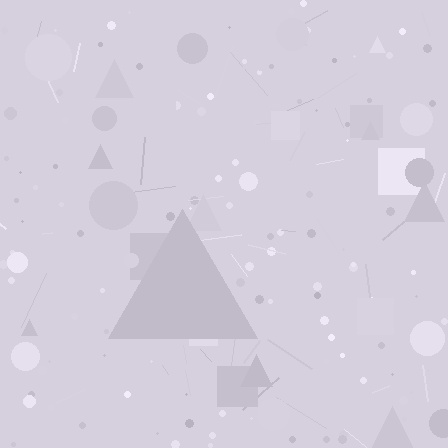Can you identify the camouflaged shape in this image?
The camouflaged shape is a triangle.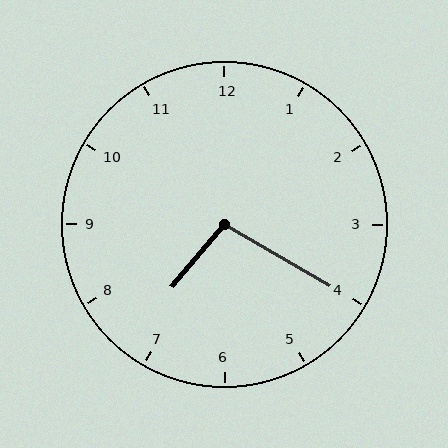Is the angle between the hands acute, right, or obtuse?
It is obtuse.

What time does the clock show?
7:20.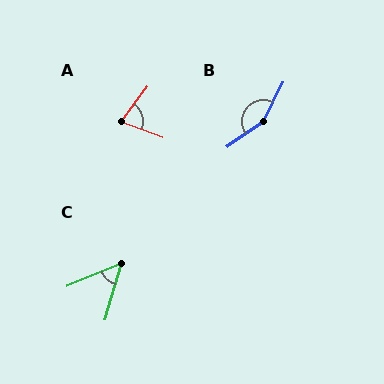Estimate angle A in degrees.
Approximately 73 degrees.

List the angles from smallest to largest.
C (51°), A (73°), B (151°).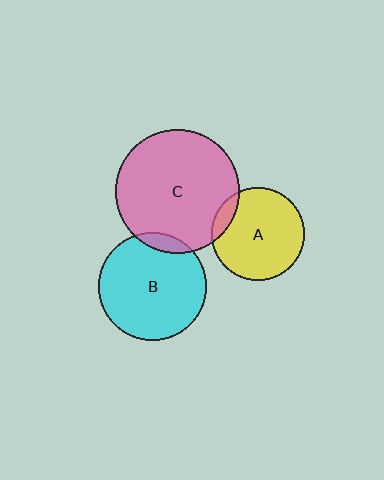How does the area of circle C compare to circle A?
Approximately 1.8 times.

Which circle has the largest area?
Circle C (pink).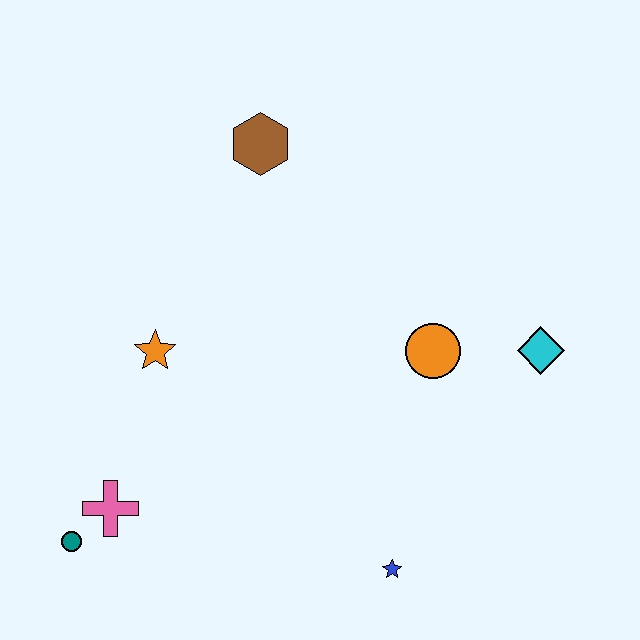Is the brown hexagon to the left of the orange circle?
Yes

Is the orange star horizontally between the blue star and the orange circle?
No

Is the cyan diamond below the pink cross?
No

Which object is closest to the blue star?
The orange circle is closest to the blue star.